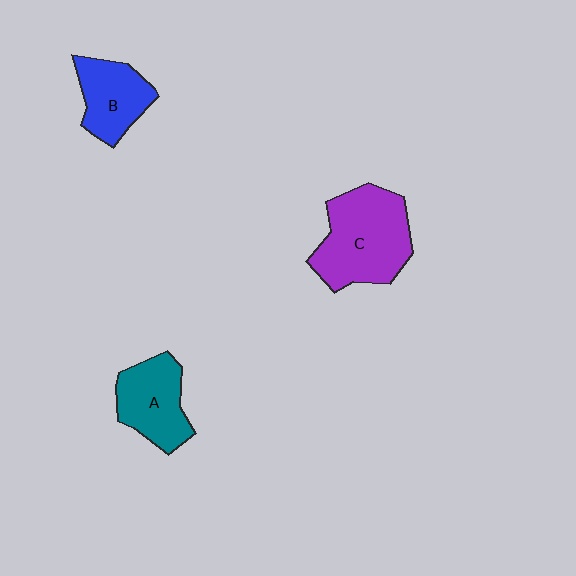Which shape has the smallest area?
Shape B (blue).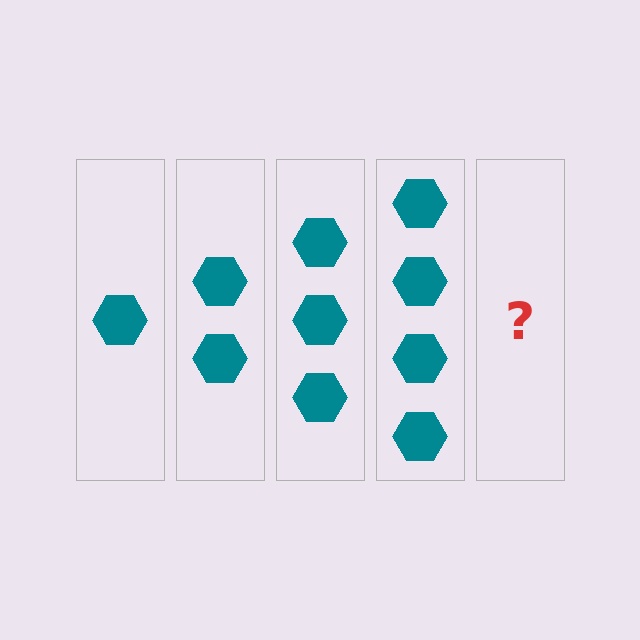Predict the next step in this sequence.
The next step is 5 hexagons.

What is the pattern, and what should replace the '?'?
The pattern is that each step adds one more hexagon. The '?' should be 5 hexagons.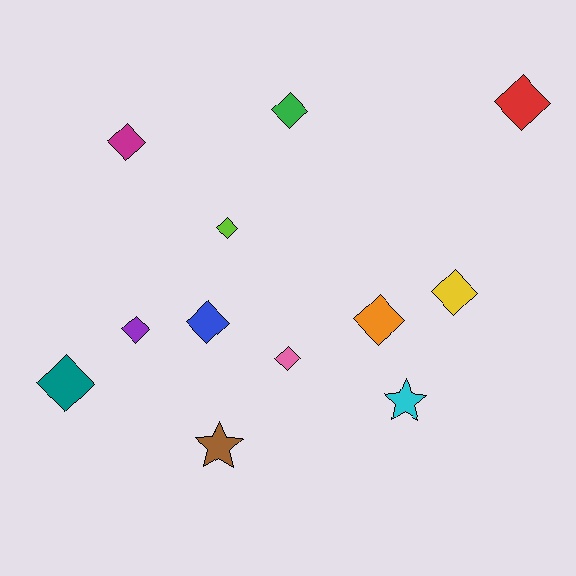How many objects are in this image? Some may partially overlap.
There are 12 objects.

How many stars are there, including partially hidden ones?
There are 2 stars.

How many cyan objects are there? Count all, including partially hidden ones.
There is 1 cyan object.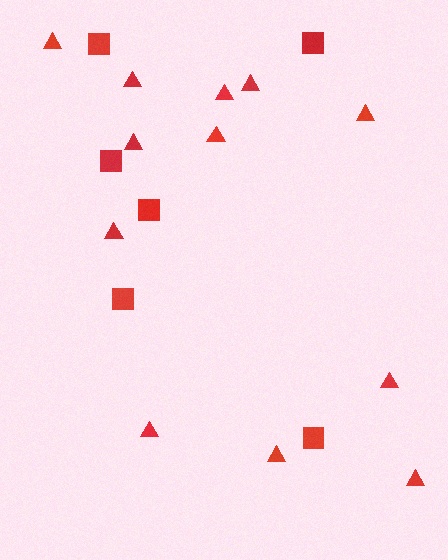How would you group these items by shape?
There are 2 groups: one group of triangles (12) and one group of squares (6).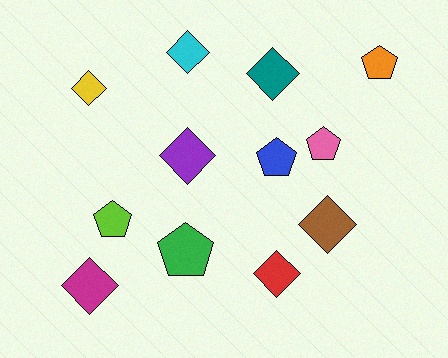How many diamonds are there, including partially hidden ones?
There are 7 diamonds.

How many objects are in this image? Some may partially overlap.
There are 12 objects.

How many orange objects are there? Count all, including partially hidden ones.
There is 1 orange object.